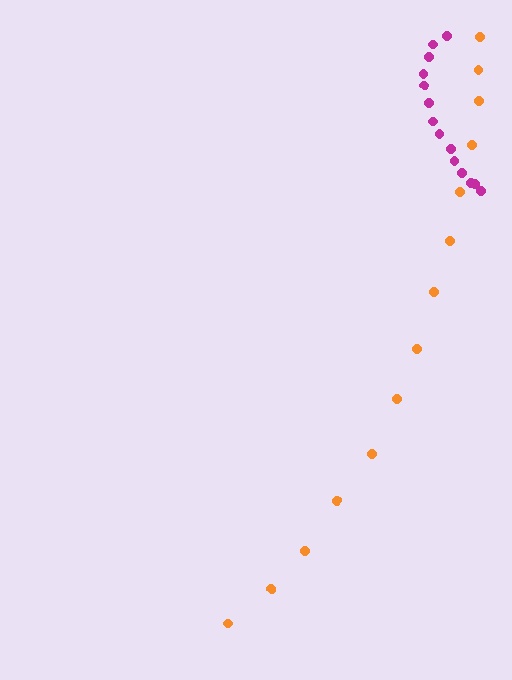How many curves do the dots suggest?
There are 2 distinct paths.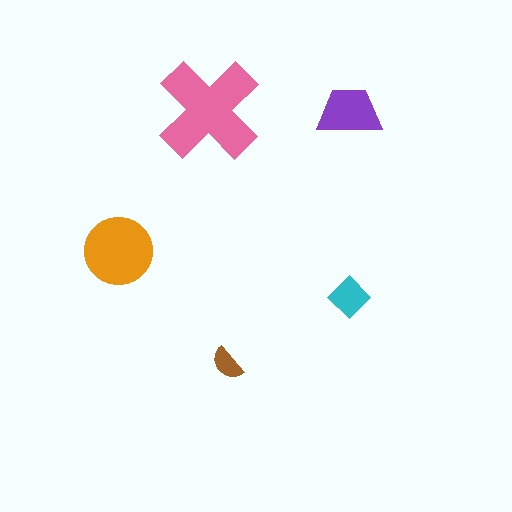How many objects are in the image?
There are 5 objects in the image.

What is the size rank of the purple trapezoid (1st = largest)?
3rd.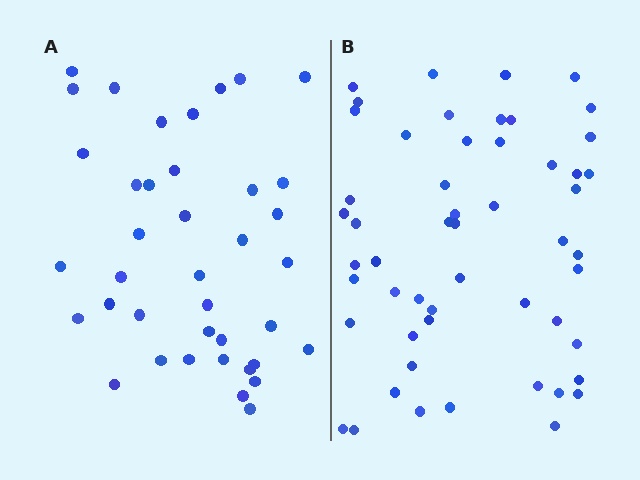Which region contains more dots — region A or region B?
Region B (the right region) has more dots.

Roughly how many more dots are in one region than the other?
Region B has approximately 15 more dots than region A.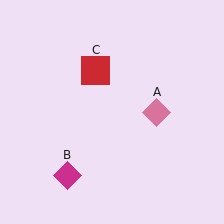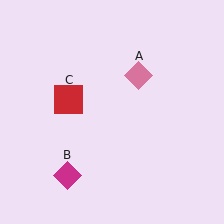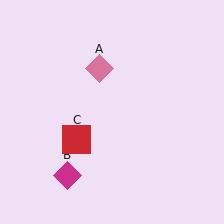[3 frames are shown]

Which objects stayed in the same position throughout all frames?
Magenta diamond (object B) remained stationary.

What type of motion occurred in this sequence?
The pink diamond (object A), red square (object C) rotated counterclockwise around the center of the scene.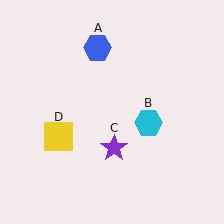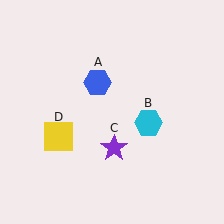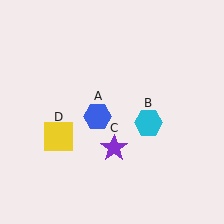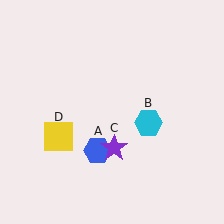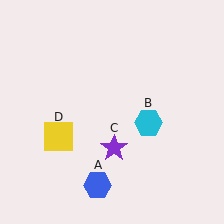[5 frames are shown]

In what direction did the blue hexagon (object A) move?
The blue hexagon (object A) moved down.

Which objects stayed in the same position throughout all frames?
Cyan hexagon (object B) and purple star (object C) and yellow square (object D) remained stationary.